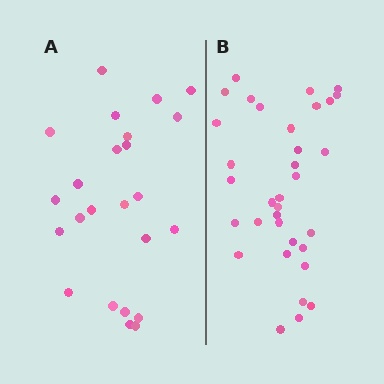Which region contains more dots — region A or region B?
Region B (the right region) has more dots.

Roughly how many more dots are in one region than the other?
Region B has roughly 10 or so more dots than region A.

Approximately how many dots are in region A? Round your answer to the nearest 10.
About 20 dots. (The exact count is 24, which rounds to 20.)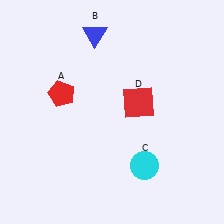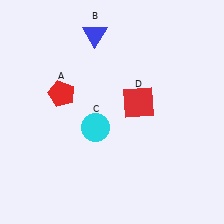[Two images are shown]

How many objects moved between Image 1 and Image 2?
1 object moved between the two images.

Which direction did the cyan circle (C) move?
The cyan circle (C) moved left.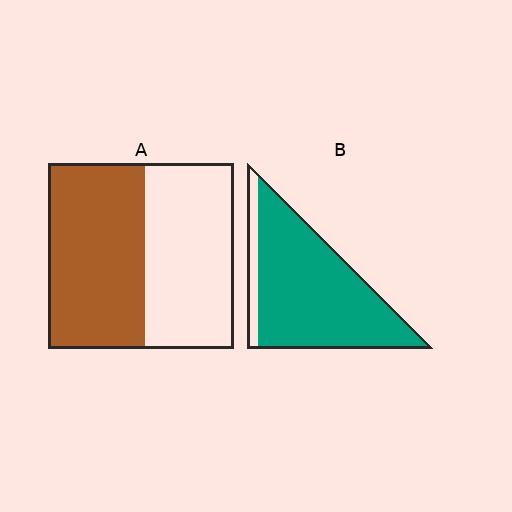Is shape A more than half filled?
Roughly half.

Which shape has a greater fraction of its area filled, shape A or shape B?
Shape B.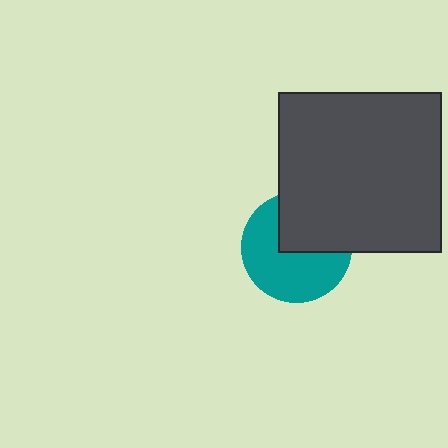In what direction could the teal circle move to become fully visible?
The teal circle could move toward the lower-left. That would shift it out from behind the dark gray rectangle entirely.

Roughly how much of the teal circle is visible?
About half of it is visible (roughly 60%).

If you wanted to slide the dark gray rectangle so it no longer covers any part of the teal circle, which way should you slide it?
Slide it toward the upper-right — that is the most direct way to separate the two shapes.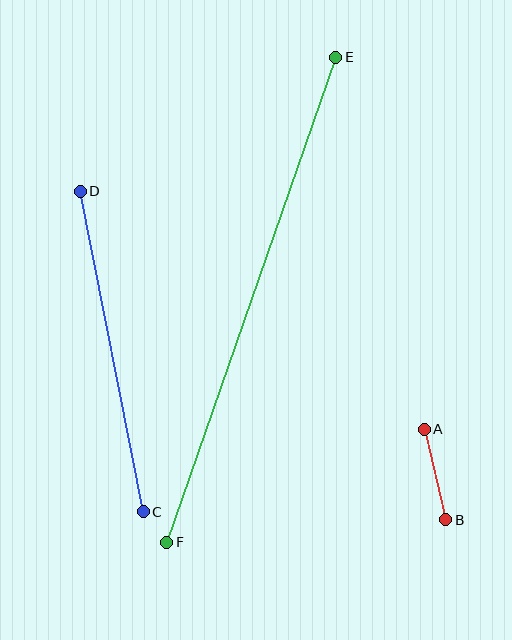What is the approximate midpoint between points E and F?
The midpoint is at approximately (251, 300) pixels.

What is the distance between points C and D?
The distance is approximately 327 pixels.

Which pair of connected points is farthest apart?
Points E and F are farthest apart.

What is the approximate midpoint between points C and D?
The midpoint is at approximately (112, 351) pixels.